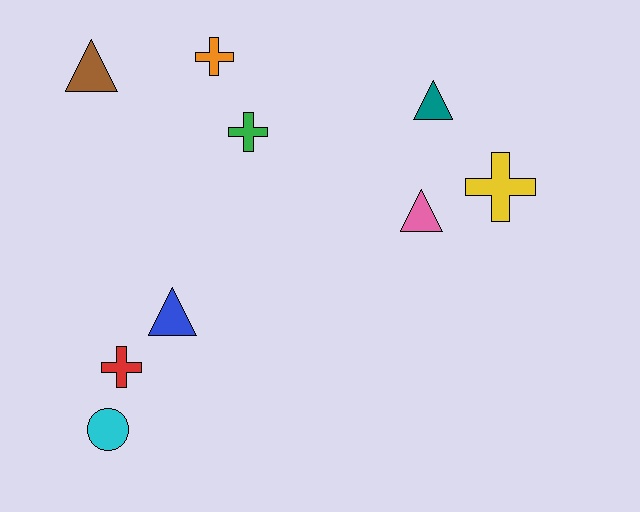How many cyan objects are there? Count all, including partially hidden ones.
There is 1 cyan object.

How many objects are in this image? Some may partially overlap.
There are 9 objects.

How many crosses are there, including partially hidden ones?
There are 4 crosses.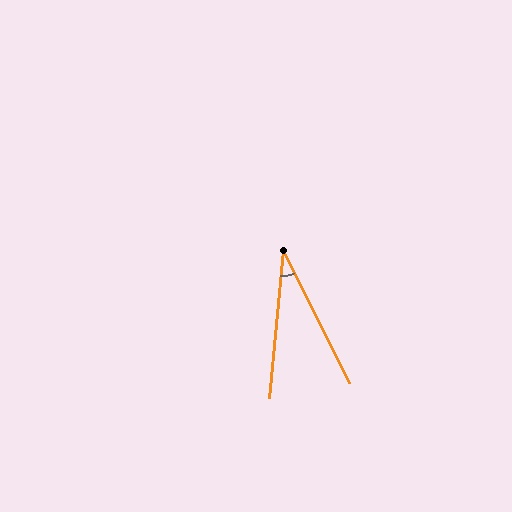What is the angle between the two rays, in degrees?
Approximately 32 degrees.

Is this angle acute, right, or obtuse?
It is acute.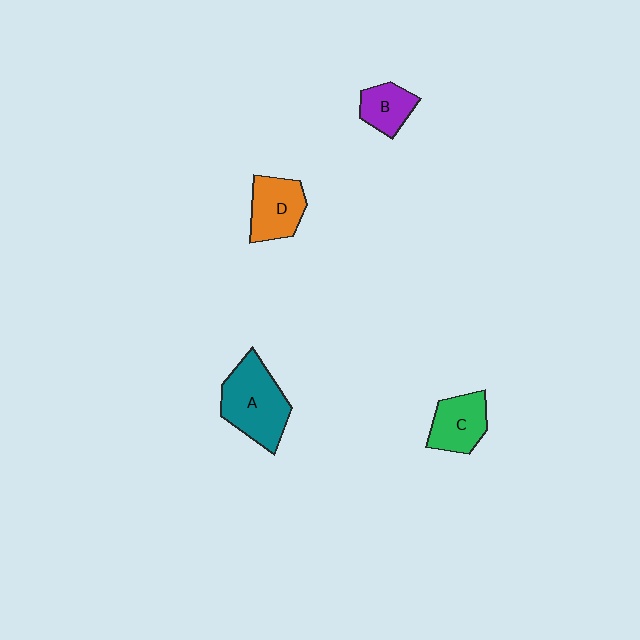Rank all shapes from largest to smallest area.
From largest to smallest: A (teal), D (orange), C (green), B (purple).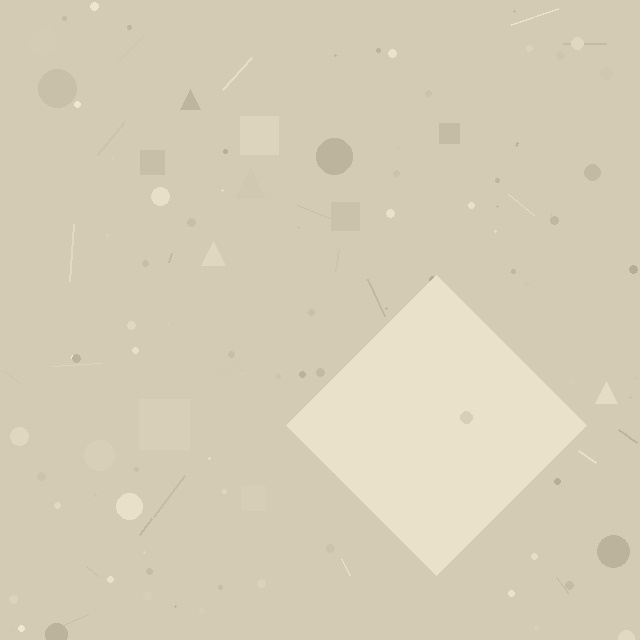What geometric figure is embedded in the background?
A diamond is embedded in the background.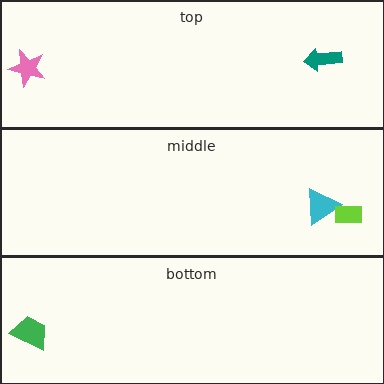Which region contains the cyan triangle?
The middle region.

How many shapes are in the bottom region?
1.